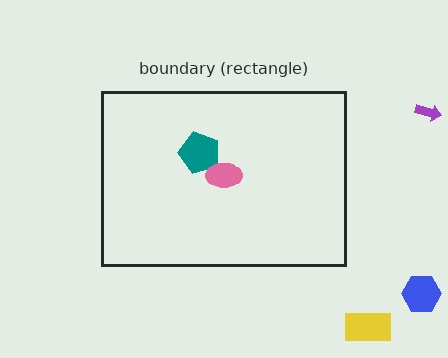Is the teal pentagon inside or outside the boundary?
Inside.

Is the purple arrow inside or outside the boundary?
Outside.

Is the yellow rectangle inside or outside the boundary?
Outside.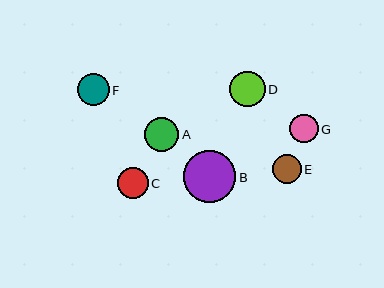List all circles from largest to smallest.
From largest to smallest: B, D, A, F, C, E, G.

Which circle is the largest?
Circle B is the largest with a size of approximately 52 pixels.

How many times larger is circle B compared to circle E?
Circle B is approximately 1.8 times the size of circle E.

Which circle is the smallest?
Circle G is the smallest with a size of approximately 29 pixels.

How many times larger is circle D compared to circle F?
Circle D is approximately 1.1 times the size of circle F.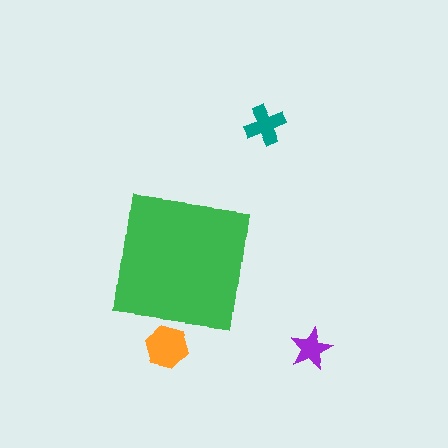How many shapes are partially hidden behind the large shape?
1 shape is partially hidden.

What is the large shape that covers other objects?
A green square.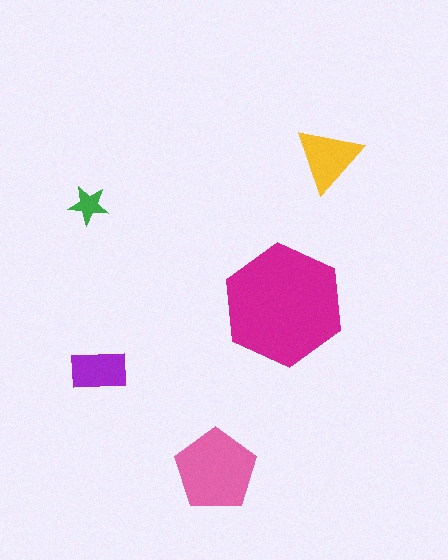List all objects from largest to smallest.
The magenta hexagon, the pink pentagon, the yellow triangle, the purple rectangle, the green star.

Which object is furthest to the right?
The yellow triangle is rightmost.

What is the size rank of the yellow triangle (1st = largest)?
3rd.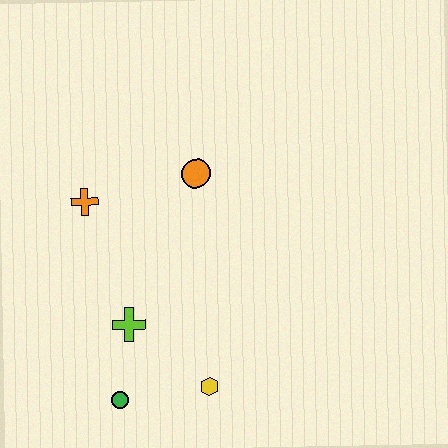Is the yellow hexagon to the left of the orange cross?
No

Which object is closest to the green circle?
The lime cross is closest to the green circle.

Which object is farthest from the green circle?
The orange circle is farthest from the green circle.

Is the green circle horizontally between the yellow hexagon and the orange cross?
Yes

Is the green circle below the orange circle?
Yes